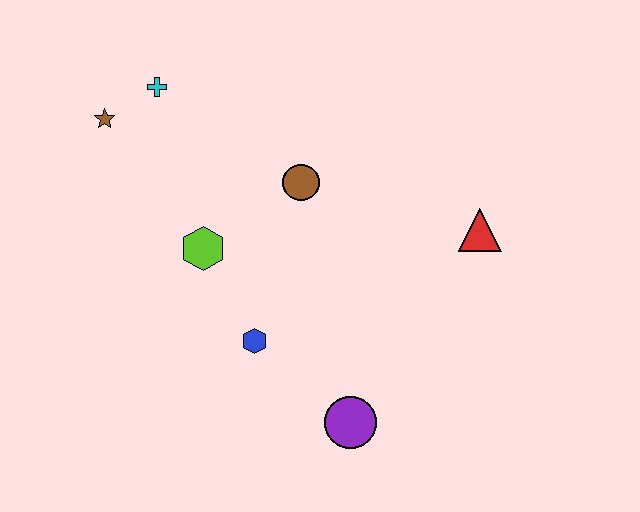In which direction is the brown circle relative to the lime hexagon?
The brown circle is to the right of the lime hexagon.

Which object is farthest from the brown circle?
The purple circle is farthest from the brown circle.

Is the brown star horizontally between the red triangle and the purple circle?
No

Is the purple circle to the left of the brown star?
No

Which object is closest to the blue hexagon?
The lime hexagon is closest to the blue hexagon.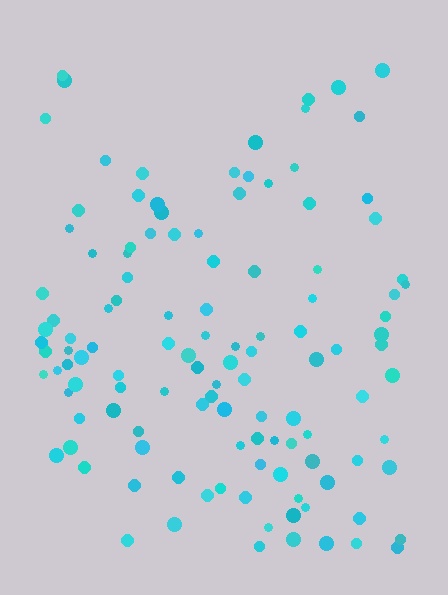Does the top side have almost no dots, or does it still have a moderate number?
Still a moderate number, just noticeably fewer than the bottom.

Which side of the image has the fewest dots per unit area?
The top.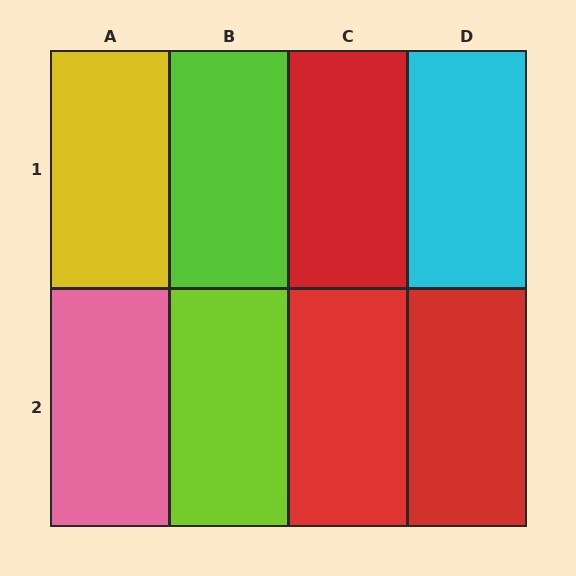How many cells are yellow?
1 cell is yellow.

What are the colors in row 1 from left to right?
Yellow, lime, red, cyan.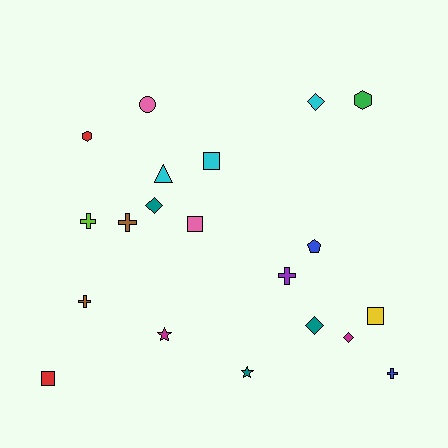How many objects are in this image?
There are 20 objects.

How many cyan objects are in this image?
There are 3 cyan objects.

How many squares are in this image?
There are 4 squares.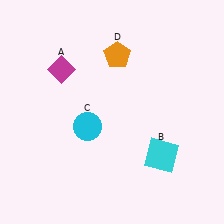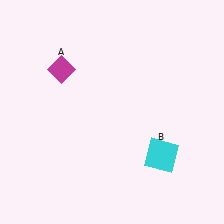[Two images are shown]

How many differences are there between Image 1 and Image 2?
There are 2 differences between the two images.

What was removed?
The cyan circle (C), the orange pentagon (D) were removed in Image 2.